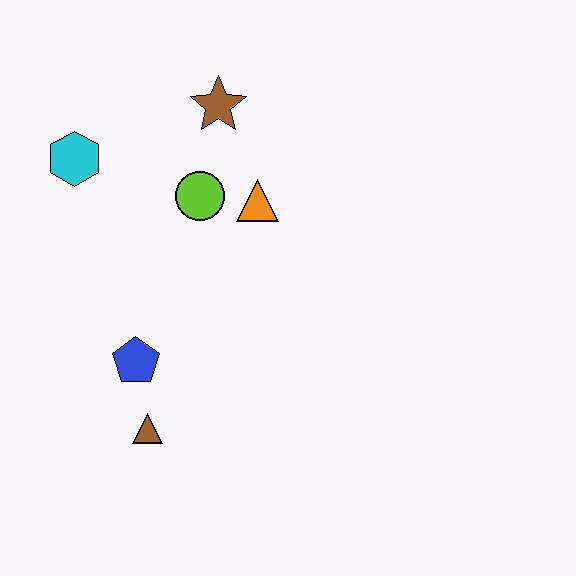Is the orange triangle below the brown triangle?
No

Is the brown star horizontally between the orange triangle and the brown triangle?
Yes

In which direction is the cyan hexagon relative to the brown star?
The cyan hexagon is to the left of the brown star.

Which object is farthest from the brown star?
The brown triangle is farthest from the brown star.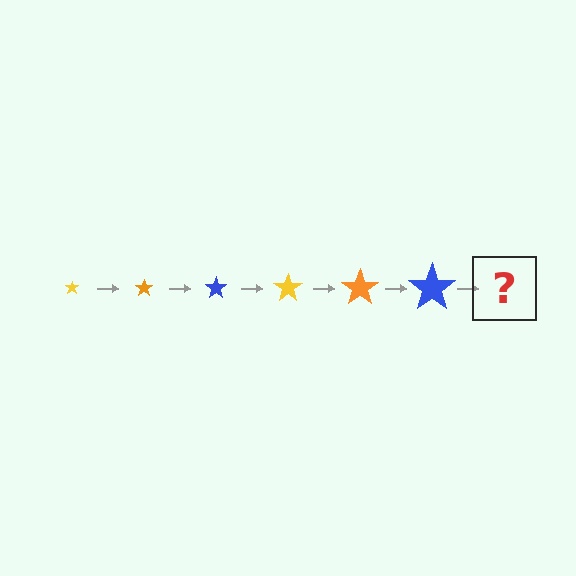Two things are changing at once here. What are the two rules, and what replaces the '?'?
The two rules are that the star grows larger each step and the color cycles through yellow, orange, and blue. The '?' should be a yellow star, larger than the previous one.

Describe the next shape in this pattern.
It should be a yellow star, larger than the previous one.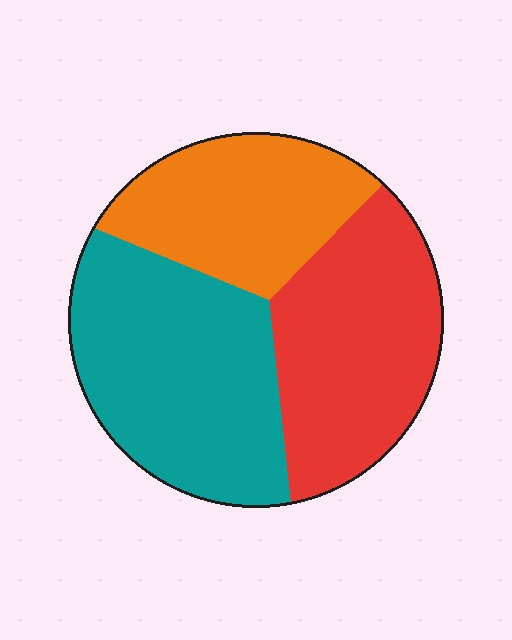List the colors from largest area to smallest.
From largest to smallest: teal, red, orange.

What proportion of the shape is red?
Red takes up about one third (1/3) of the shape.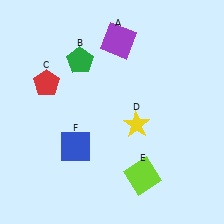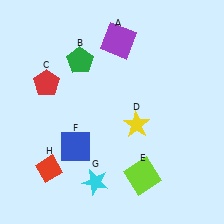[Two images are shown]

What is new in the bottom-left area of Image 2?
A cyan star (G) was added in the bottom-left area of Image 2.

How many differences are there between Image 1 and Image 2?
There are 2 differences between the two images.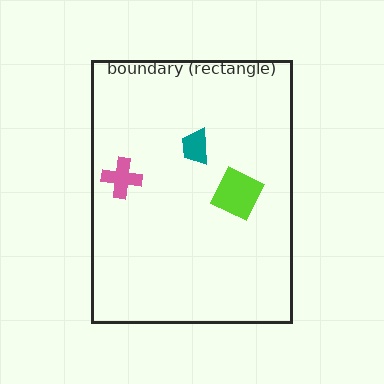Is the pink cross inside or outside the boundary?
Inside.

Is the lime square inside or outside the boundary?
Inside.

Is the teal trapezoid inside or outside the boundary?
Inside.